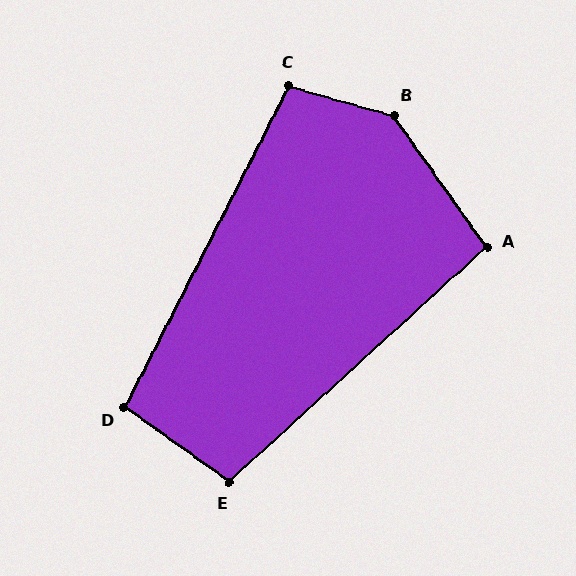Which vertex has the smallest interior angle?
A, at approximately 97 degrees.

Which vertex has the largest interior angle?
B, at approximately 141 degrees.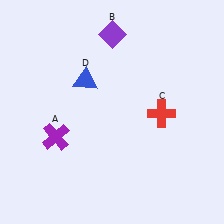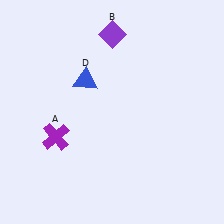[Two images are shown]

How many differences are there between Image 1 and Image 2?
There is 1 difference between the two images.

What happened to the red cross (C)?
The red cross (C) was removed in Image 2. It was in the bottom-right area of Image 1.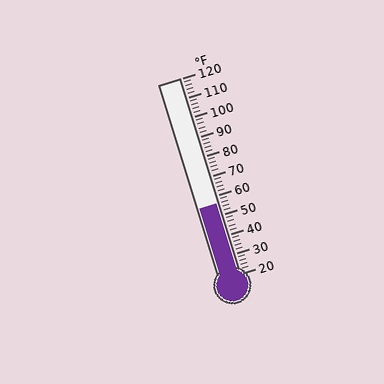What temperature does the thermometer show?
The thermometer shows approximately 56°F.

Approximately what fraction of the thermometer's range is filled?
The thermometer is filled to approximately 35% of its range.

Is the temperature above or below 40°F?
The temperature is above 40°F.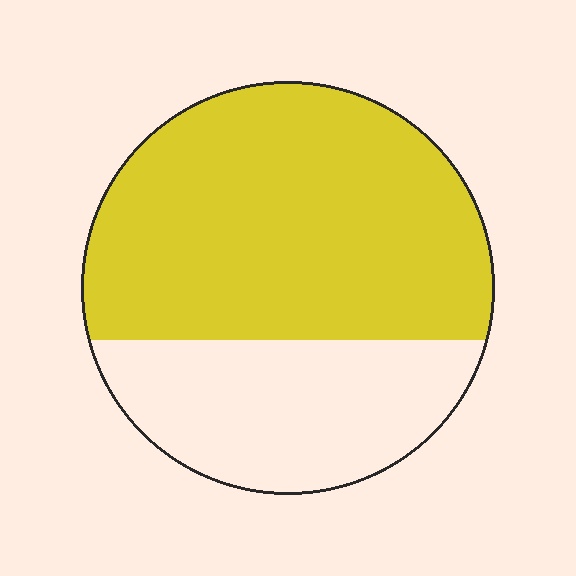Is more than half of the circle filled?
Yes.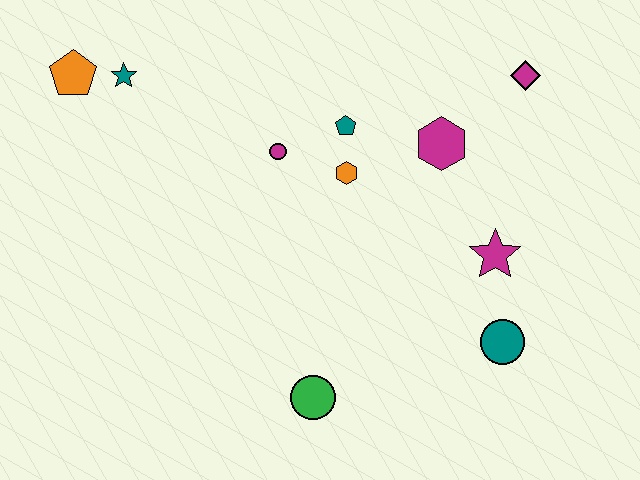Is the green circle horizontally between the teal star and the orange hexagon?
Yes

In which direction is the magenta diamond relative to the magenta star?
The magenta diamond is above the magenta star.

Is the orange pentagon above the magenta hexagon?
Yes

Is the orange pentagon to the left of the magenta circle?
Yes